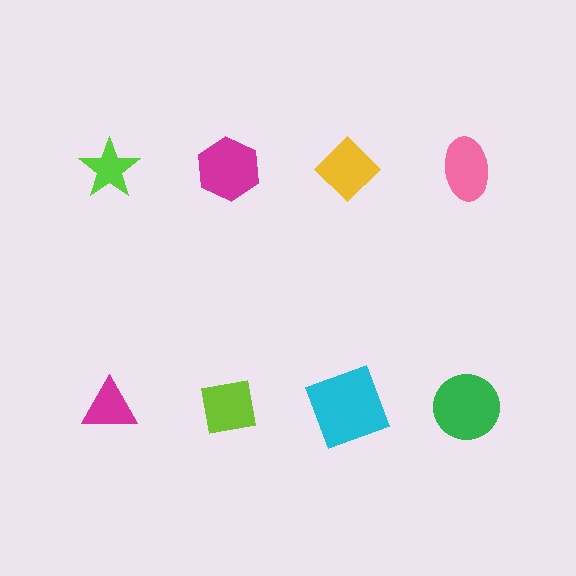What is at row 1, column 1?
A lime star.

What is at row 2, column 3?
A cyan square.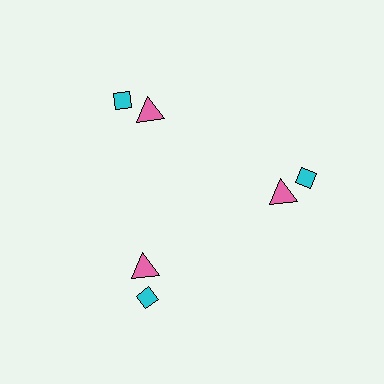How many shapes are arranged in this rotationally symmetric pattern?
There are 6 shapes, arranged in 3 groups of 2.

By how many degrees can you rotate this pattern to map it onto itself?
The pattern maps onto itself every 120 degrees of rotation.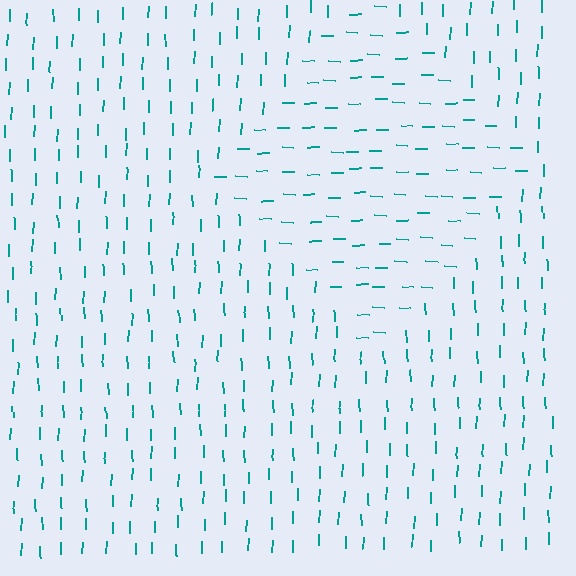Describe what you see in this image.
The image is filled with small teal line segments. A diamond region in the image has lines oriented differently from the surrounding lines, creating a visible texture boundary.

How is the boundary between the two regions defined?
The boundary is defined purely by a change in line orientation (approximately 89 degrees difference). All lines are the same color and thickness.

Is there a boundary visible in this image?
Yes, there is a texture boundary formed by a change in line orientation.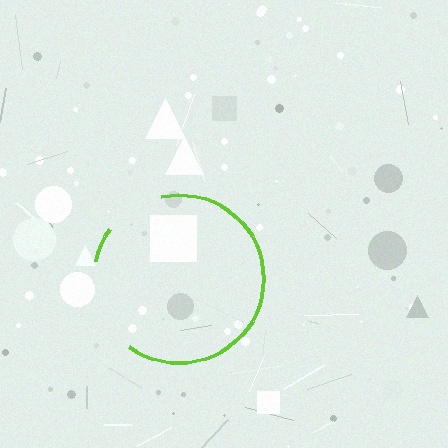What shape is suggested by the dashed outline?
The dashed outline suggests a circle.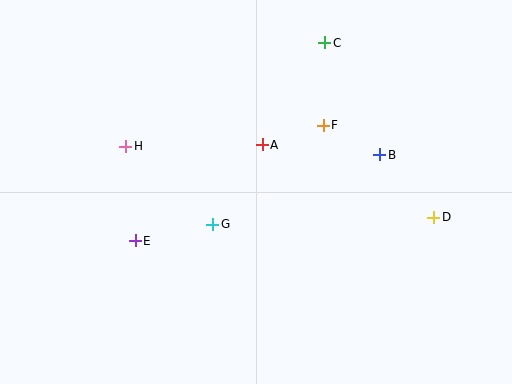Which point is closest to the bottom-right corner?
Point D is closest to the bottom-right corner.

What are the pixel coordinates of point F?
Point F is at (323, 125).